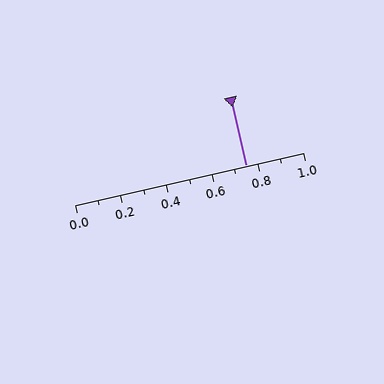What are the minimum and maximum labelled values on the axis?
The axis runs from 0.0 to 1.0.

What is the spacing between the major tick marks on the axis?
The major ticks are spaced 0.2 apart.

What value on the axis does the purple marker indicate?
The marker indicates approximately 0.75.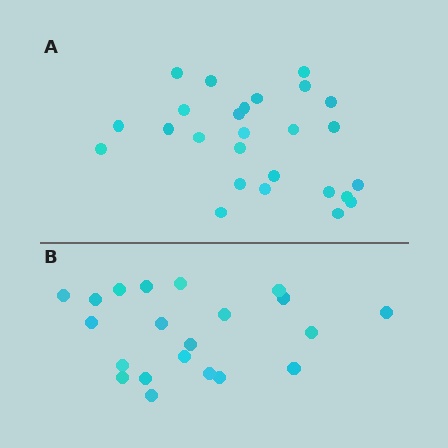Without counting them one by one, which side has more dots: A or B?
Region A (the top region) has more dots.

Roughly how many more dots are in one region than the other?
Region A has about 5 more dots than region B.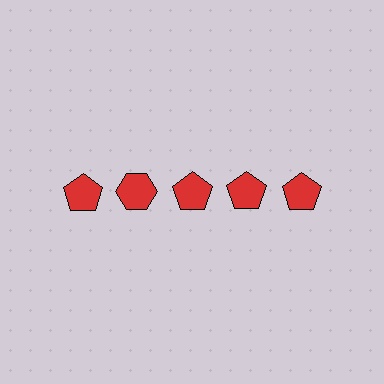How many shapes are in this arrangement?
There are 5 shapes arranged in a grid pattern.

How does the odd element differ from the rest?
It has a different shape: hexagon instead of pentagon.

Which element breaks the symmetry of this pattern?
The red hexagon in the top row, second from left column breaks the symmetry. All other shapes are red pentagons.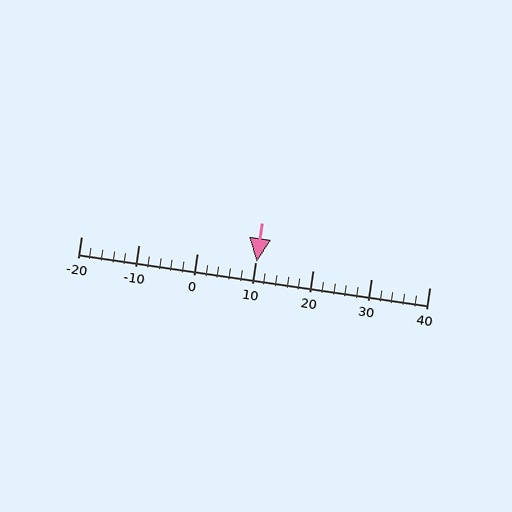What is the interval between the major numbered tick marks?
The major tick marks are spaced 10 units apart.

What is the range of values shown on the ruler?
The ruler shows values from -20 to 40.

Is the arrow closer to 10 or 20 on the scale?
The arrow is closer to 10.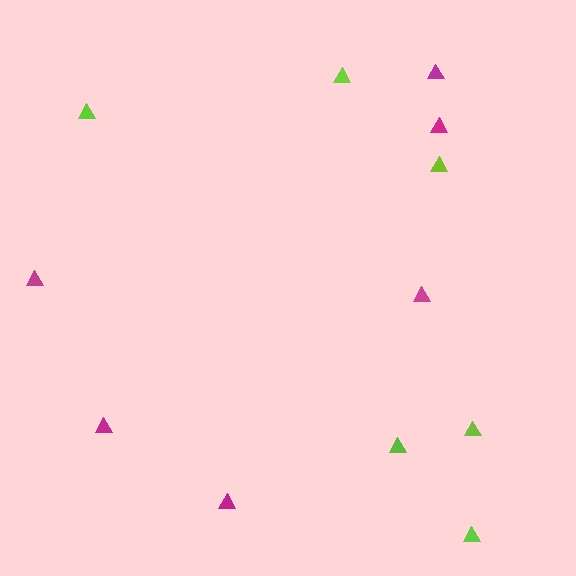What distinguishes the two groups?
There are 2 groups: one group of magenta triangles (6) and one group of lime triangles (6).